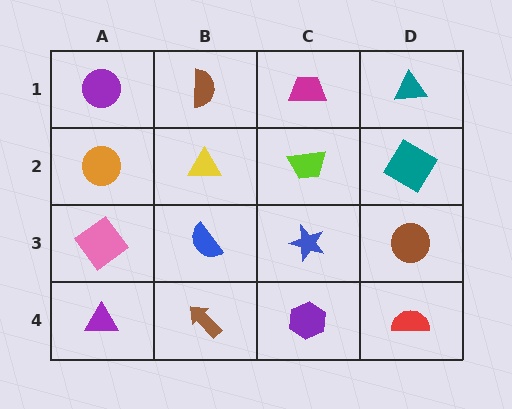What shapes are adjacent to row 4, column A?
A pink diamond (row 3, column A), a brown arrow (row 4, column B).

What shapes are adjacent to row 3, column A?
An orange circle (row 2, column A), a purple triangle (row 4, column A), a blue semicircle (row 3, column B).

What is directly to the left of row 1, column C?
A brown semicircle.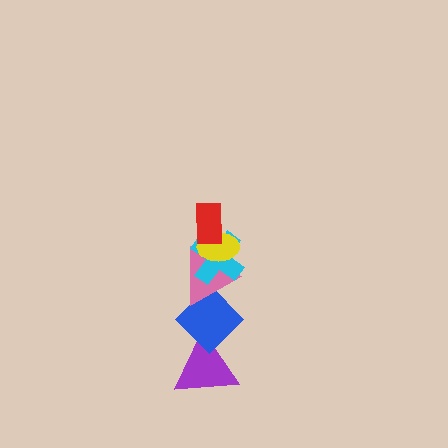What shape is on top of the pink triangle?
The cyan cross is on top of the pink triangle.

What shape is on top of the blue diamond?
The pink triangle is on top of the blue diamond.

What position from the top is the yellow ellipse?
The yellow ellipse is 2nd from the top.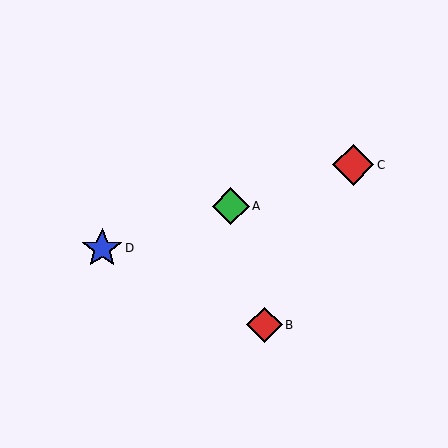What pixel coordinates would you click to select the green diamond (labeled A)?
Click at (231, 206) to select the green diamond A.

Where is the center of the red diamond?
The center of the red diamond is at (265, 325).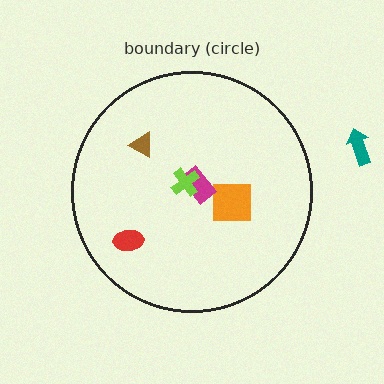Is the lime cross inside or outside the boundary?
Inside.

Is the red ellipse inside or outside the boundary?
Inside.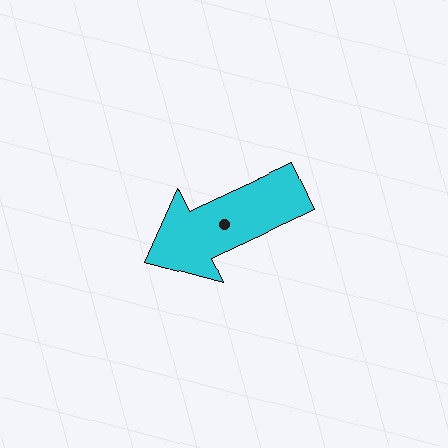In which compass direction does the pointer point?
Southwest.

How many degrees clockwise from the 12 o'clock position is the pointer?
Approximately 245 degrees.